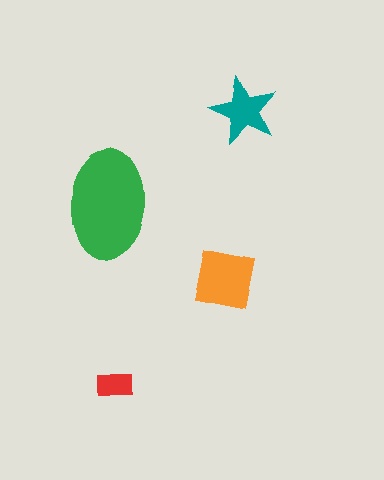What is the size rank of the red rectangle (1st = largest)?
4th.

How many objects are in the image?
There are 4 objects in the image.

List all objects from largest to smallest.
The green ellipse, the orange square, the teal star, the red rectangle.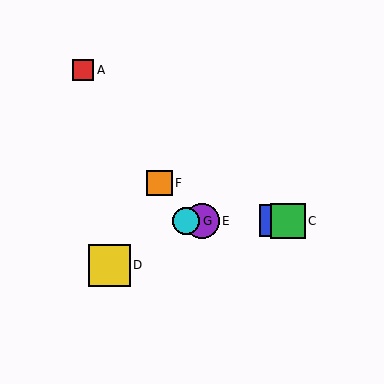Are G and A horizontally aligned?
No, G is at y≈221 and A is at y≈70.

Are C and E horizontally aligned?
Yes, both are at y≈221.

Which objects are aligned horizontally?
Objects B, C, E, G are aligned horizontally.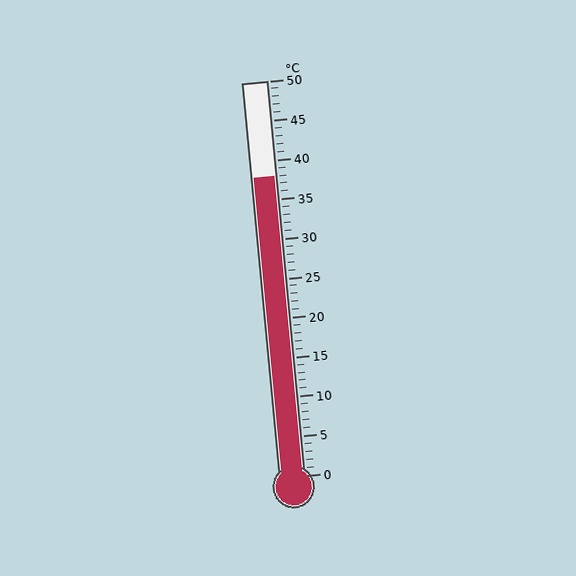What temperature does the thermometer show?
The thermometer shows approximately 38°C.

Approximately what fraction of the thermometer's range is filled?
The thermometer is filled to approximately 75% of its range.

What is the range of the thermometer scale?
The thermometer scale ranges from 0°C to 50°C.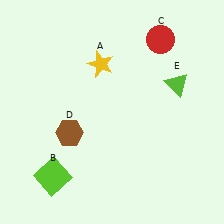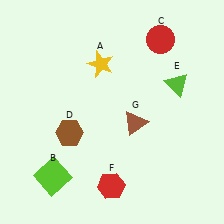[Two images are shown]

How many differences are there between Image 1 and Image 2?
There are 2 differences between the two images.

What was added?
A red hexagon (F), a brown triangle (G) were added in Image 2.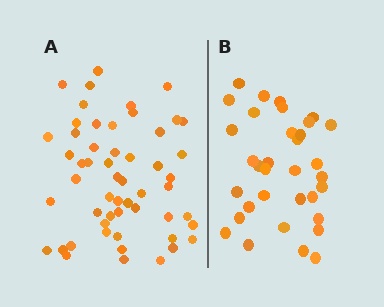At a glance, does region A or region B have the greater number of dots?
Region A (the left region) has more dots.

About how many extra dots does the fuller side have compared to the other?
Region A has approximately 20 more dots than region B.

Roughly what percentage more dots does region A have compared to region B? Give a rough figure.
About 60% more.